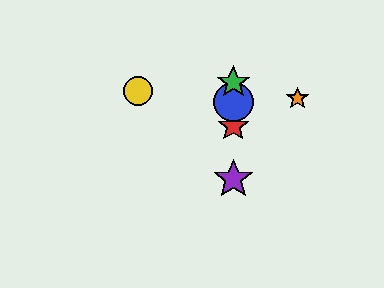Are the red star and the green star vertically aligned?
Yes, both are at x≈233.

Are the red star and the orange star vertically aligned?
No, the red star is at x≈233 and the orange star is at x≈297.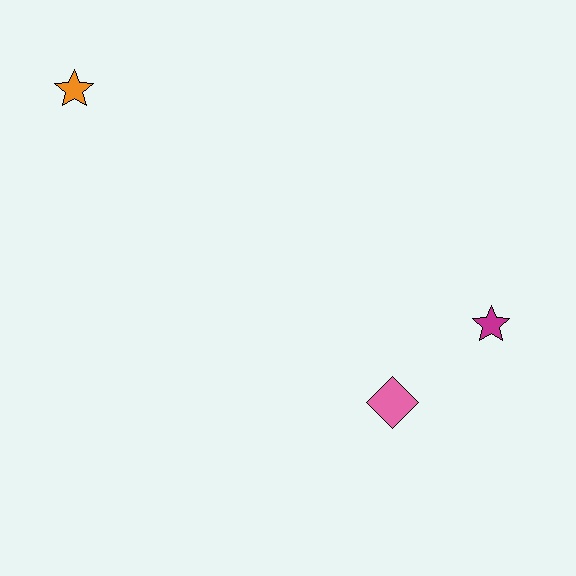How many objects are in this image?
There are 3 objects.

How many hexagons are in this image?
There are no hexagons.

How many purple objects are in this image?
There are no purple objects.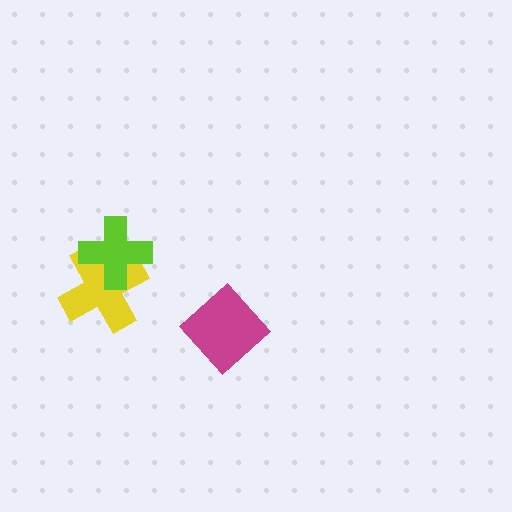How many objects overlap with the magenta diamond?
0 objects overlap with the magenta diamond.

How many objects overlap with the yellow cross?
1 object overlaps with the yellow cross.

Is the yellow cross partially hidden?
Yes, it is partially covered by another shape.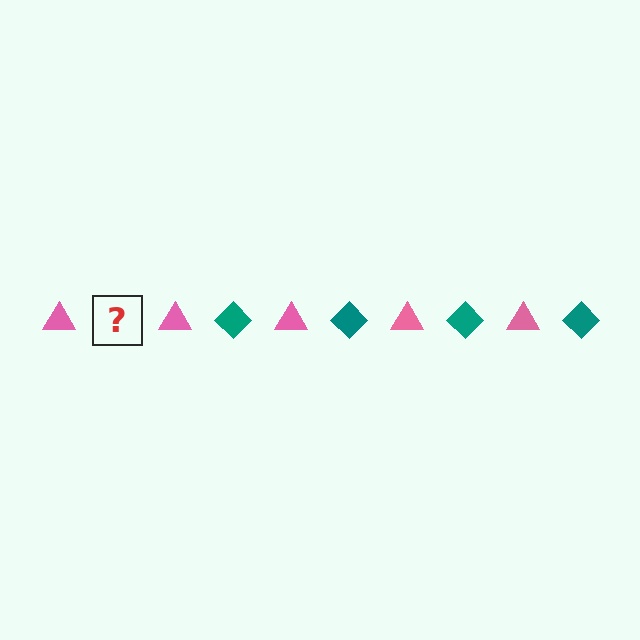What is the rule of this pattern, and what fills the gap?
The rule is that the pattern alternates between pink triangle and teal diamond. The gap should be filled with a teal diamond.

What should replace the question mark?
The question mark should be replaced with a teal diamond.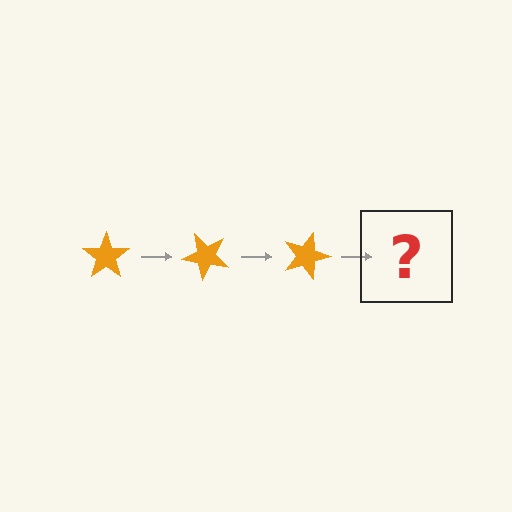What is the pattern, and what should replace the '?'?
The pattern is that the star rotates 45 degrees each step. The '?' should be an orange star rotated 135 degrees.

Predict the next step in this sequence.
The next step is an orange star rotated 135 degrees.